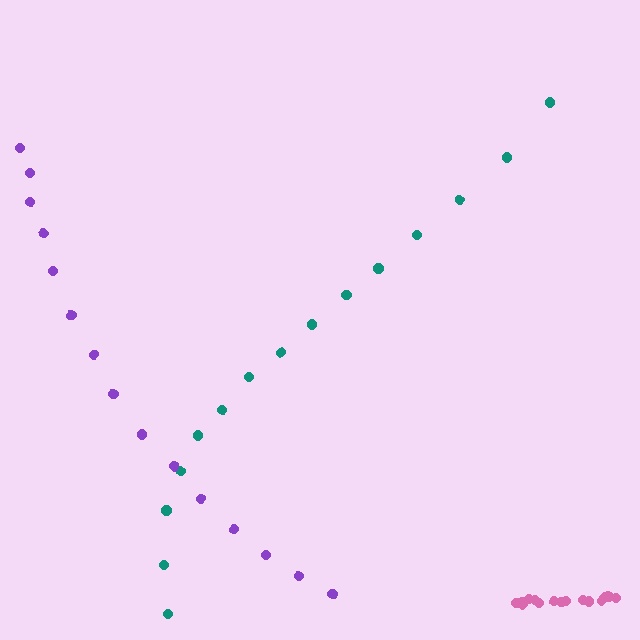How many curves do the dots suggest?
There are 3 distinct paths.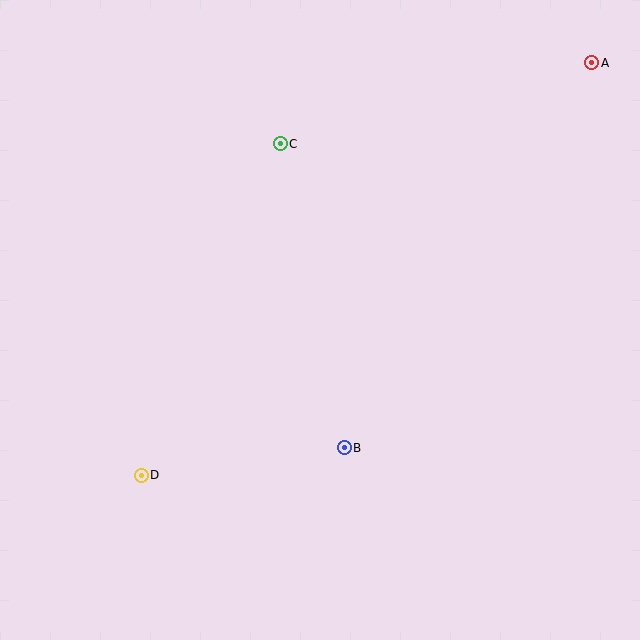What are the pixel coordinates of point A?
Point A is at (592, 63).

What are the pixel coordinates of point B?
Point B is at (344, 448).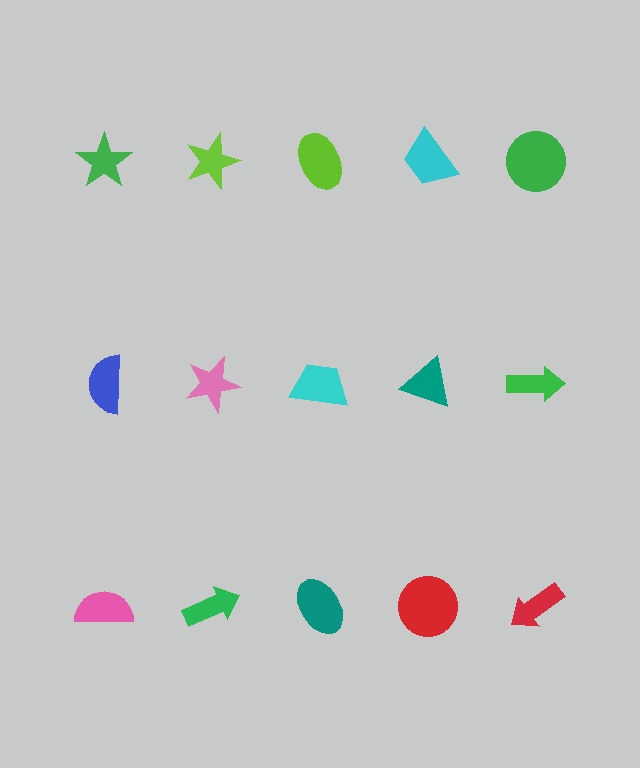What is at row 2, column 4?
A teal triangle.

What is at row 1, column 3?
A lime ellipse.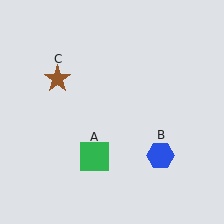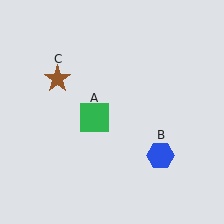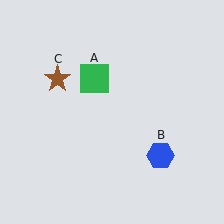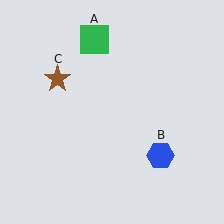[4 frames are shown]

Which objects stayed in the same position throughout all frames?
Blue hexagon (object B) and brown star (object C) remained stationary.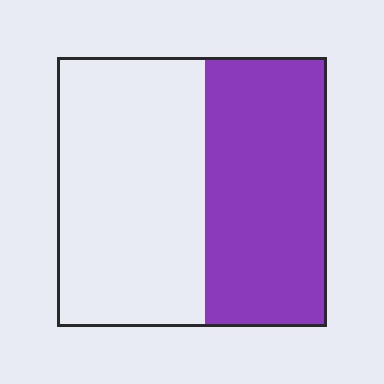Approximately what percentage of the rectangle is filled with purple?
Approximately 45%.